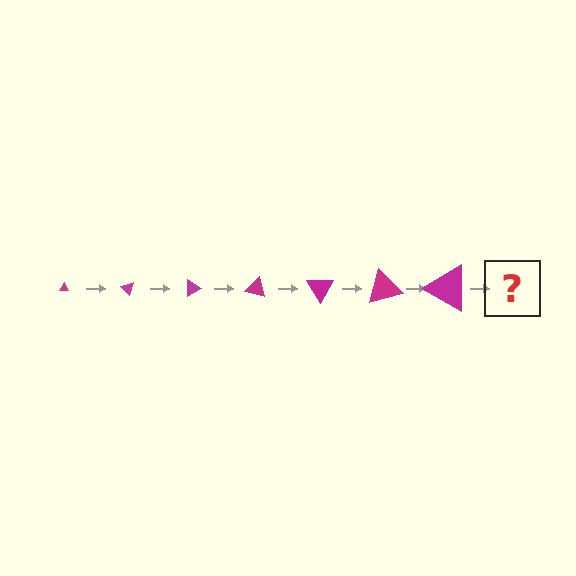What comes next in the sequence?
The next element should be a triangle, larger than the previous one and rotated 315 degrees from the start.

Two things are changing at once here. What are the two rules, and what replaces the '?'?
The two rules are that the triangle grows larger each step and it rotates 45 degrees each step. The '?' should be a triangle, larger than the previous one and rotated 315 degrees from the start.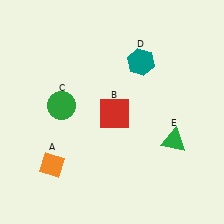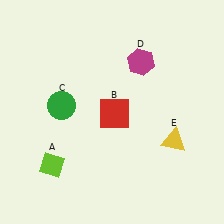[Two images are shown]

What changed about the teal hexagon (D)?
In Image 1, D is teal. In Image 2, it changed to magenta.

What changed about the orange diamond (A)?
In Image 1, A is orange. In Image 2, it changed to lime.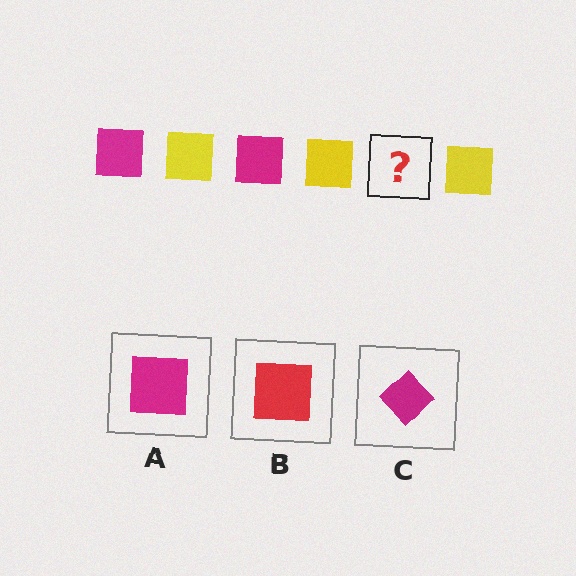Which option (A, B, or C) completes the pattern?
A.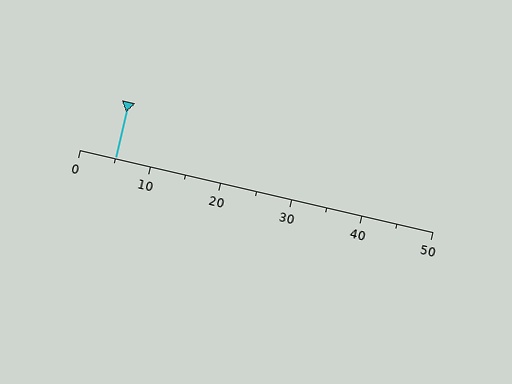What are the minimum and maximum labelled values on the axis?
The axis runs from 0 to 50.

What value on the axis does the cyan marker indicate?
The marker indicates approximately 5.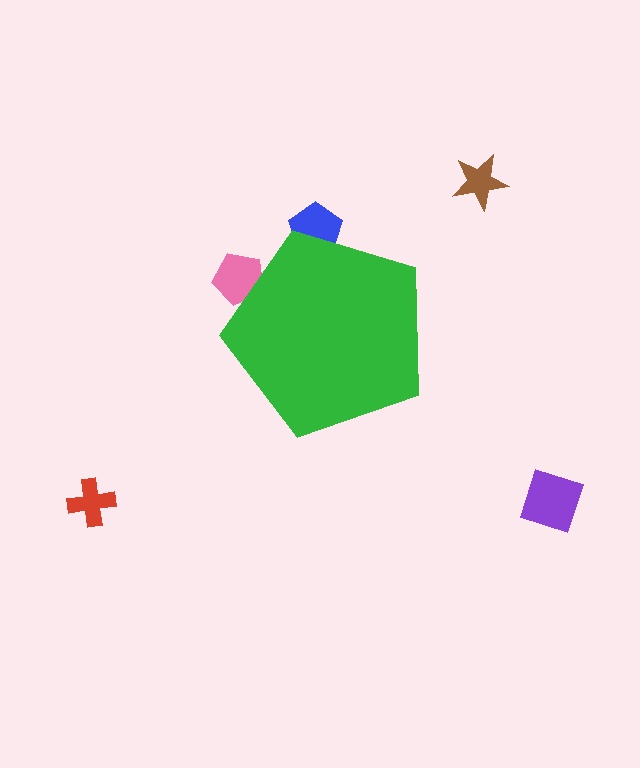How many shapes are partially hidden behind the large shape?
2 shapes are partially hidden.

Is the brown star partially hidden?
No, the brown star is fully visible.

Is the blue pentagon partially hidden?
Yes, the blue pentagon is partially hidden behind the green pentagon.